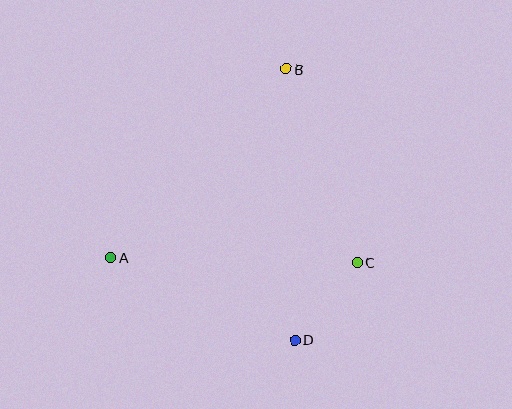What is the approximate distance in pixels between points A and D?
The distance between A and D is approximately 202 pixels.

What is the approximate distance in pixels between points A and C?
The distance between A and C is approximately 247 pixels.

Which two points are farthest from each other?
Points B and D are farthest from each other.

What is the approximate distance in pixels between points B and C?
The distance between B and C is approximately 206 pixels.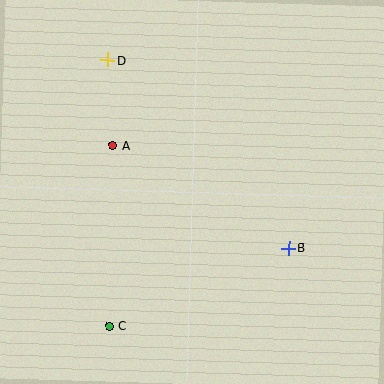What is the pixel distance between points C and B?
The distance between C and B is 196 pixels.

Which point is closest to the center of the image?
Point A at (113, 145) is closest to the center.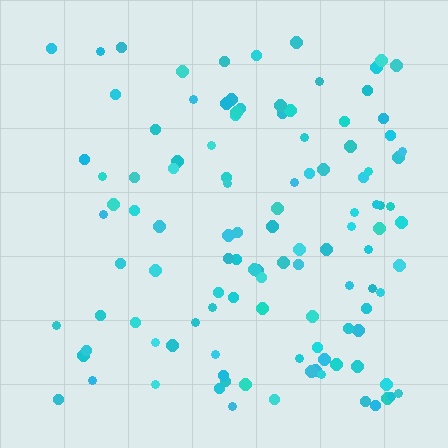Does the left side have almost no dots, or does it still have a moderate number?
Still a moderate number, just noticeably fewer than the right.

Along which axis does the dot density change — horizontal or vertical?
Horizontal.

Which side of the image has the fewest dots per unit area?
The left.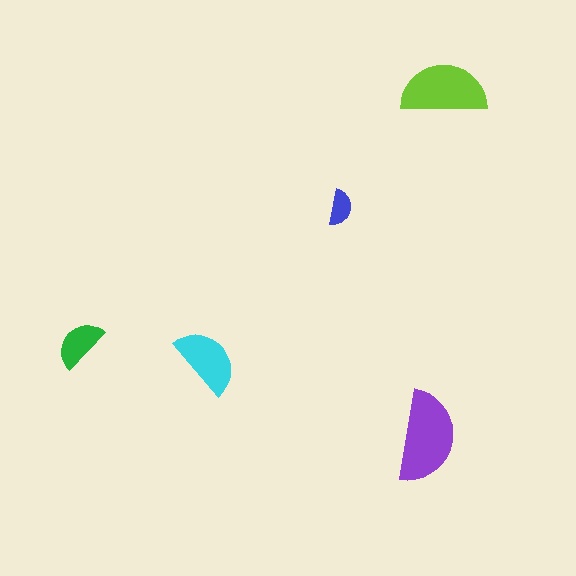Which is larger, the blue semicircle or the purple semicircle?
The purple one.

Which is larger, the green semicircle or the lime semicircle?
The lime one.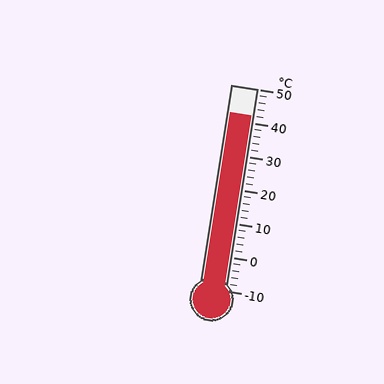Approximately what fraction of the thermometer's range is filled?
The thermometer is filled to approximately 85% of its range.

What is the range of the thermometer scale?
The thermometer scale ranges from -10°C to 50°C.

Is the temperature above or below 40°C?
The temperature is above 40°C.